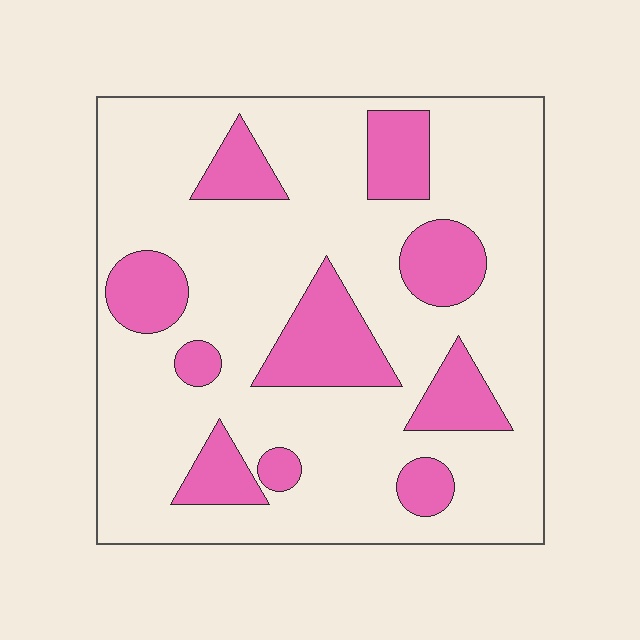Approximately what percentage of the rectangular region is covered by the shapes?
Approximately 25%.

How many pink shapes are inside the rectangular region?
10.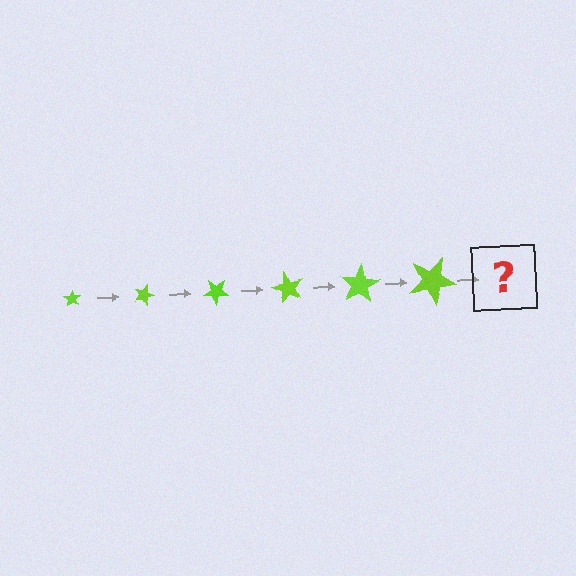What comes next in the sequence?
The next element should be a star, larger than the previous one and rotated 120 degrees from the start.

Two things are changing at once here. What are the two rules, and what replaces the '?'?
The two rules are that the star grows larger each step and it rotates 20 degrees each step. The '?' should be a star, larger than the previous one and rotated 120 degrees from the start.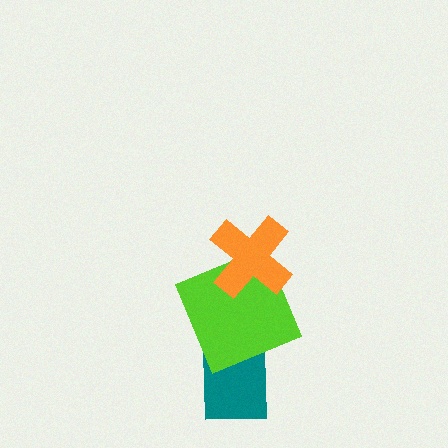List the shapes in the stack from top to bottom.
From top to bottom: the orange cross, the lime square, the teal rectangle.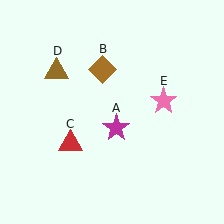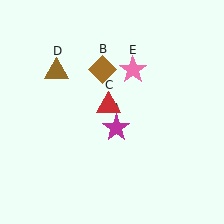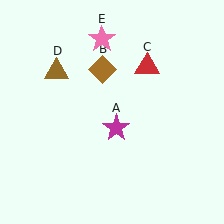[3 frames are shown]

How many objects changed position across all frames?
2 objects changed position: red triangle (object C), pink star (object E).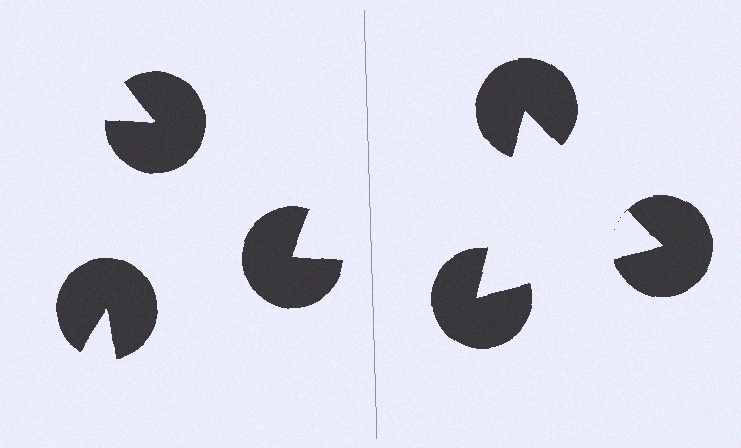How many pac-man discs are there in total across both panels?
6 — 3 on each side.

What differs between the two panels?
The pac-man discs are positioned identically on both sides; only the wedge orientations differ. On the right they align to a triangle; on the left they are misaligned.